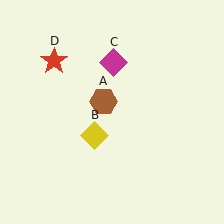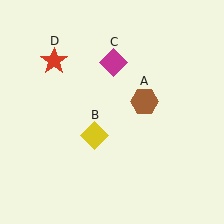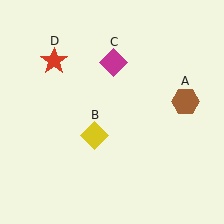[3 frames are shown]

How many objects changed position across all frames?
1 object changed position: brown hexagon (object A).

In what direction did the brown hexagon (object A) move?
The brown hexagon (object A) moved right.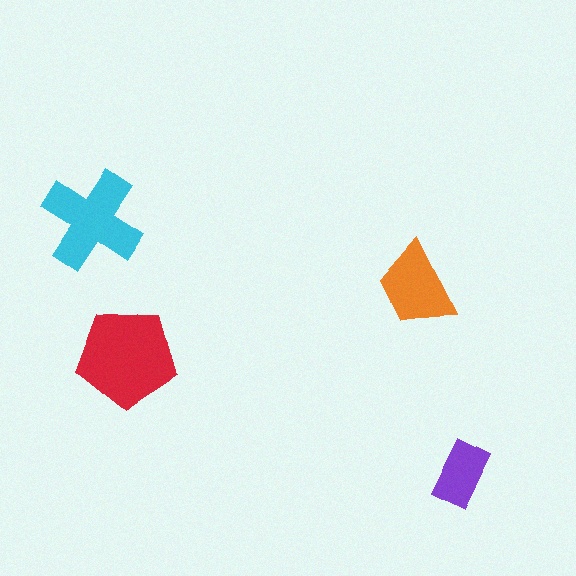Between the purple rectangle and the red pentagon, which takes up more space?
The red pentagon.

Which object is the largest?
The red pentagon.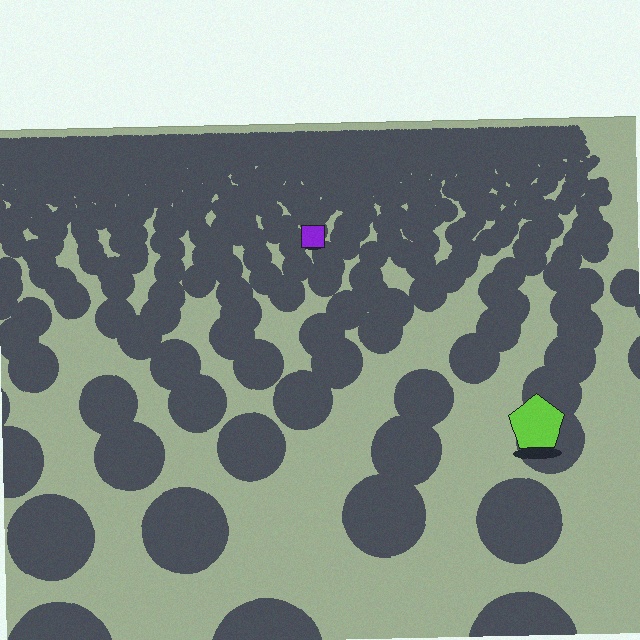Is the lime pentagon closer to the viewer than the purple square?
Yes. The lime pentagon is closer — you can tell from the texture gradient: the ground texture is coarser near it.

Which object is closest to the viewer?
The lime pentagon is closest. The texture marks near it are larger and more spread out.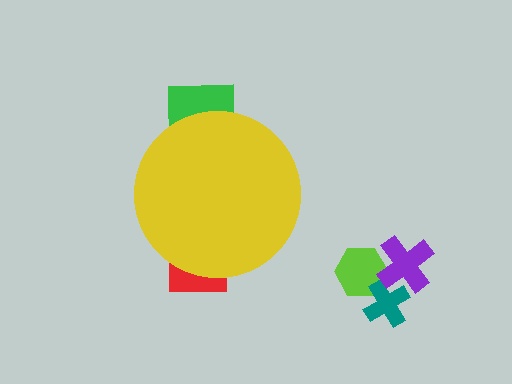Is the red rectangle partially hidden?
Yes, the red rectangle is partially hidden behind the yellow circle.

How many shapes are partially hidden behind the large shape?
2 shapes are partially hidden.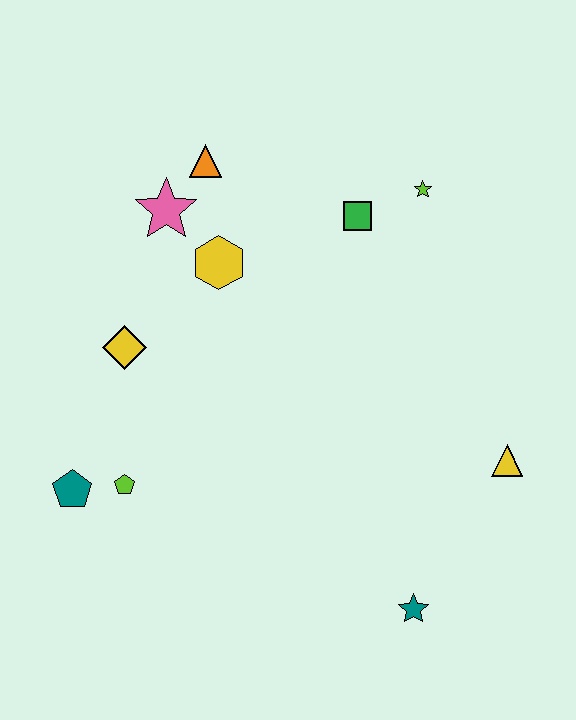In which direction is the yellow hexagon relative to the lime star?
The yellow hexagon is to the left of the lime star.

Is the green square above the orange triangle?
No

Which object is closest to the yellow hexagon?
The pink star is closest to the yellow hexagon.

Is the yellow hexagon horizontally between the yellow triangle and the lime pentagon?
Yes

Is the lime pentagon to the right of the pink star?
No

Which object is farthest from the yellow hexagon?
The teal star is farthest from the yellow hexagon.